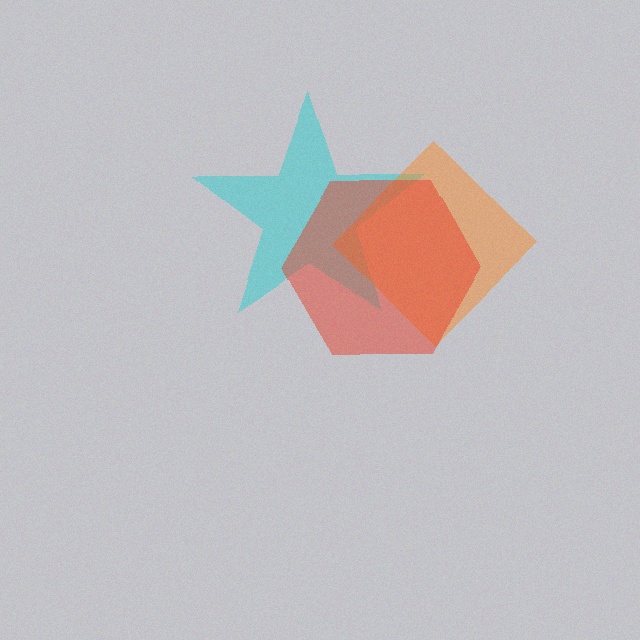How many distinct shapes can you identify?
There are 3 distinct shapes: a cyan star, an orange diamond, a red hexagon.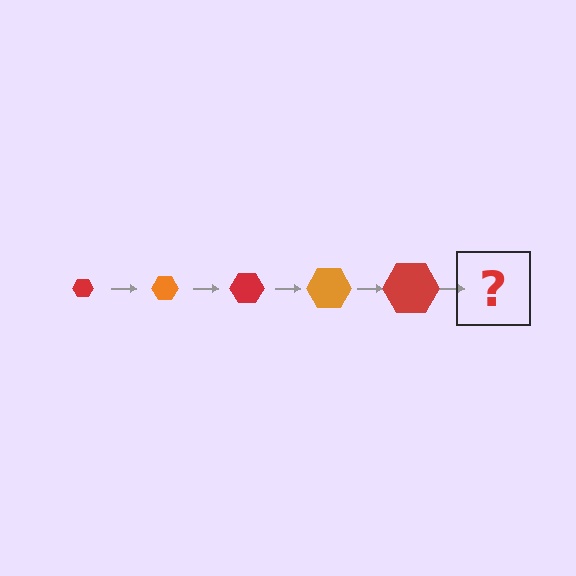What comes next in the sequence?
The next element should be an orange hexagon, larger than the previous one.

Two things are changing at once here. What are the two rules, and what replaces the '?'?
The two rules are that the hexagon grows larger each step and the color cycles through red and orange. The '?' should be an orange hexagon, larger than the previous one.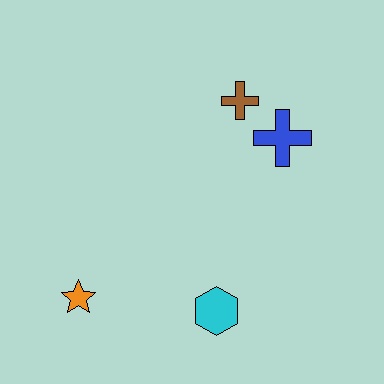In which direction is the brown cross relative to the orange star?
The brown cross is above the orange star.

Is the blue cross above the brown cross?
No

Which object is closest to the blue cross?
The brown cross is closest to the blue cross.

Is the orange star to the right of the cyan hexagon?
No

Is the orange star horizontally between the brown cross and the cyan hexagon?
No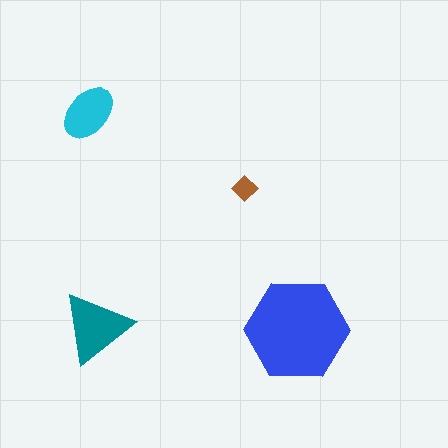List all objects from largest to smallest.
The blue hexagon, the teal triangle, the cyan ellipse, the brown diamond.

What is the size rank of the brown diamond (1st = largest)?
4th.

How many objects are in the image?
There are 4 objects in the image.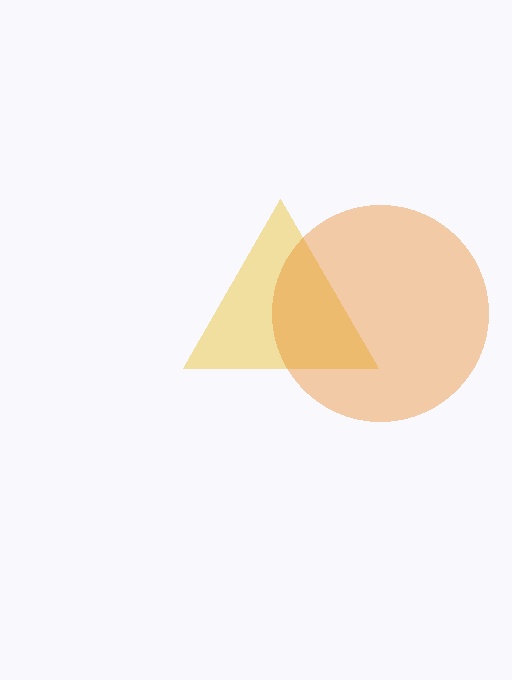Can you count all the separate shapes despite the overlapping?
Yes, there are 2 separate shapes.